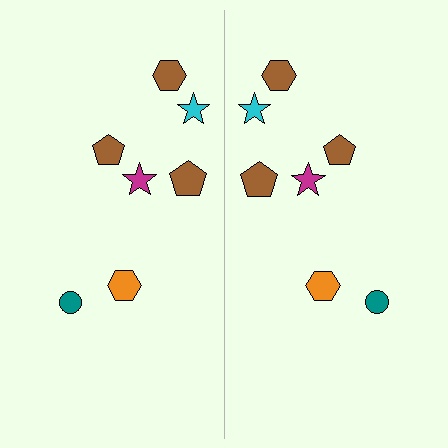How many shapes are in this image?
There are 14 shapes in this image.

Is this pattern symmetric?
Yes, this pattern has bilateral (reflection) symmetry.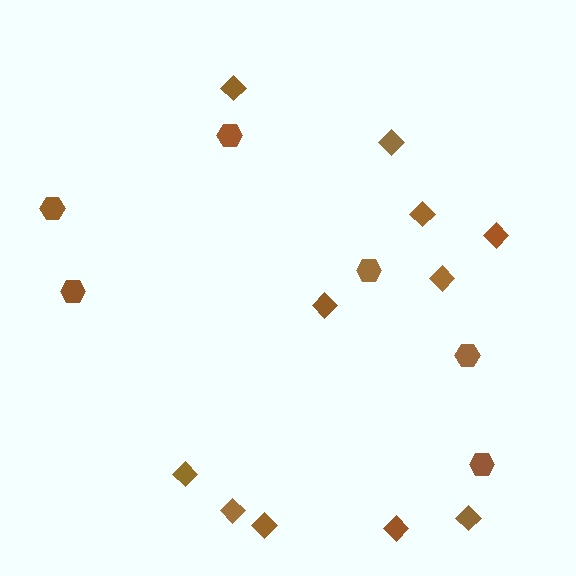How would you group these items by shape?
There are 2 groups: one group of hexagons (6) and one group of diamonds (11).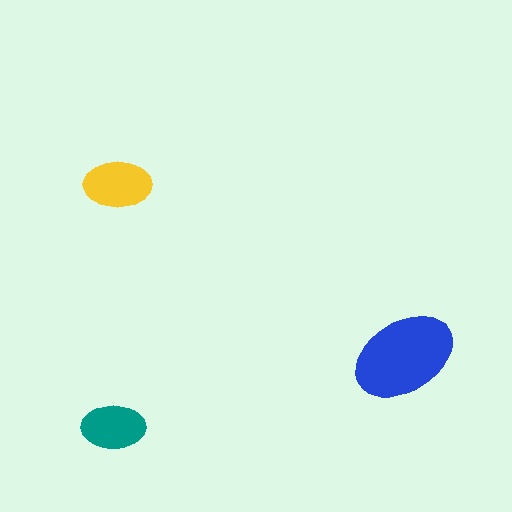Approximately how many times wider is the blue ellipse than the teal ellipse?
About 1.5 times wider.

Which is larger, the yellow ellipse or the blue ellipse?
The blue one.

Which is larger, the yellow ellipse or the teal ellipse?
The yellow one.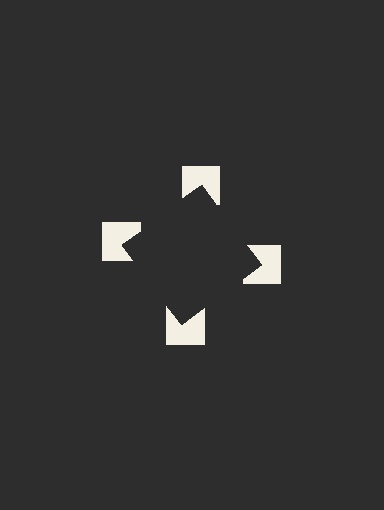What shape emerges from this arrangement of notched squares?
An illusory square — its edges are inferred from the aligned wedge cuts in the notched squares, not physically drawn.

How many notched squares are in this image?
There are 4 — one at each vertex of the illusory square.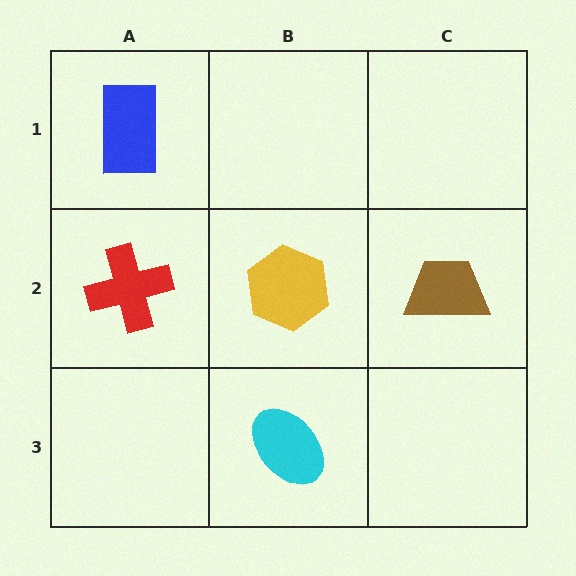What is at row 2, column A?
A red cross.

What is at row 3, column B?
A cyan ellipse.